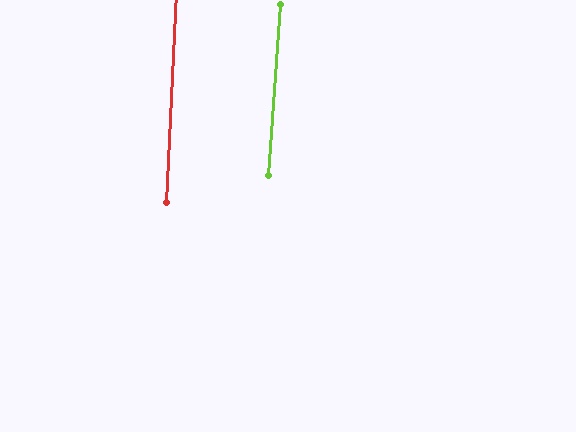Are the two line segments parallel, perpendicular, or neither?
Parallel — their directions differ by only 1.4°.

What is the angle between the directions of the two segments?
Approximately 1 degree.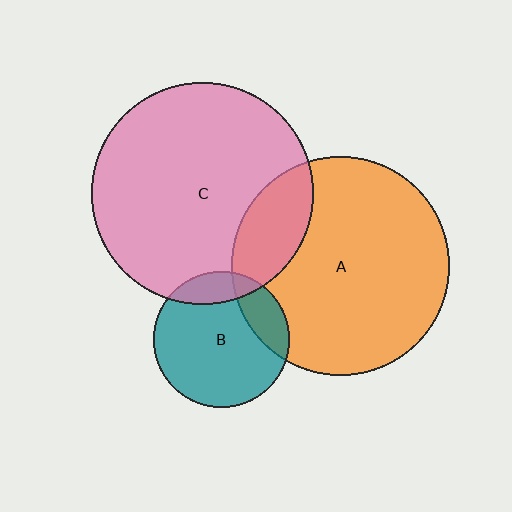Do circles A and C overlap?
Yes.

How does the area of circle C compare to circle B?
Approximately 2.7 times.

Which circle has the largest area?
Circle C (pink).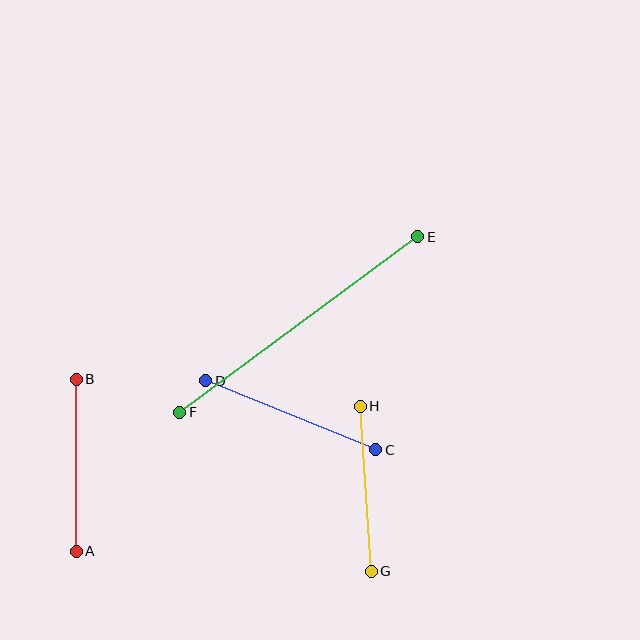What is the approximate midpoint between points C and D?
The midpoint is at approximately (291, 415) pixels.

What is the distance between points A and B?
The distance is approximately 172 pixels.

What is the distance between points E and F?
The distance is approximately 296 pixels.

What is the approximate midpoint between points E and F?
The midpoint is at approximately (299, 324) pixels.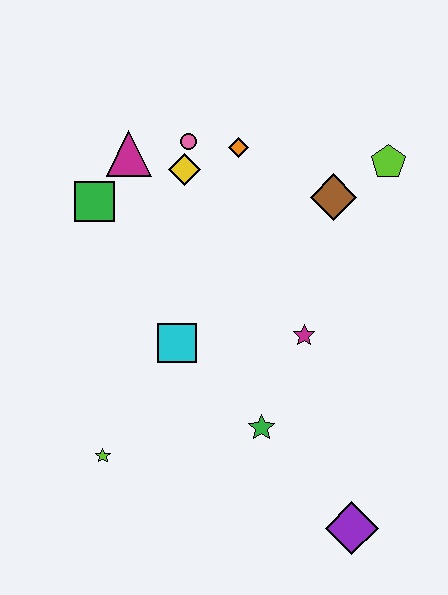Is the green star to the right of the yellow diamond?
Yes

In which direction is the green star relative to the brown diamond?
The green star is below the brown diamond.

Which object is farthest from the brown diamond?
The lime star is farthest from the brown diamond.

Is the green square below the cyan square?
No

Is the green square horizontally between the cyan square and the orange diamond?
No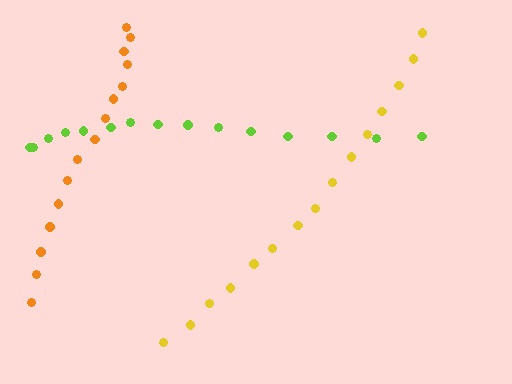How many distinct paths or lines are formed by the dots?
There are 3 distinct paths.